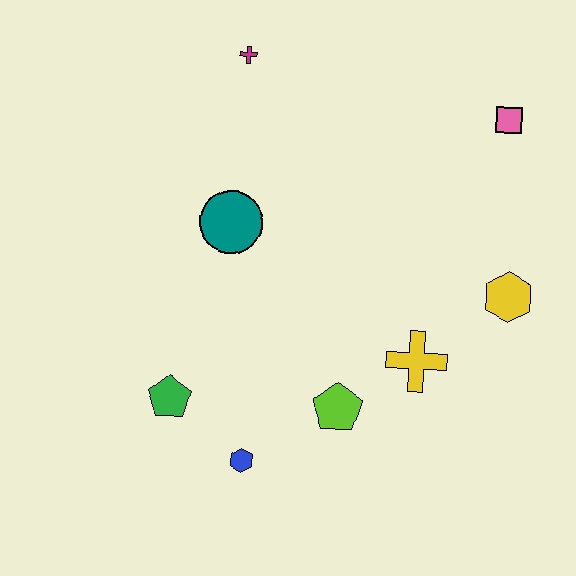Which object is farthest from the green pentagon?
The pink square is farthest from the green pentagon.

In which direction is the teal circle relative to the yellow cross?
The teal circle is to the left of the yellow cross.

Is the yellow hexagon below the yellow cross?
No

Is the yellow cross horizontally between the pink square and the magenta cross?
Yes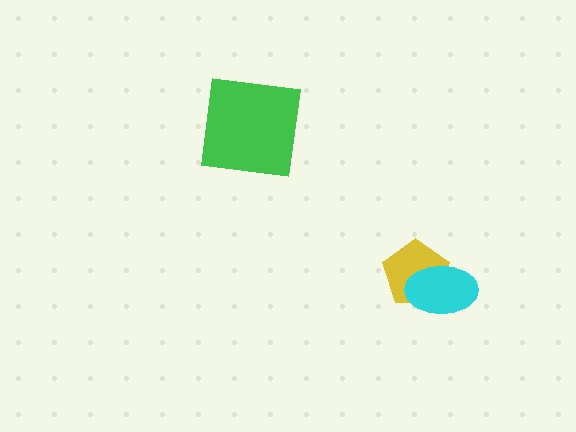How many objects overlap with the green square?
0 objects overlap with the green square.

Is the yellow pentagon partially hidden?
Yes, it is partially covered by another shape.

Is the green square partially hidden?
No, no other shape covers it.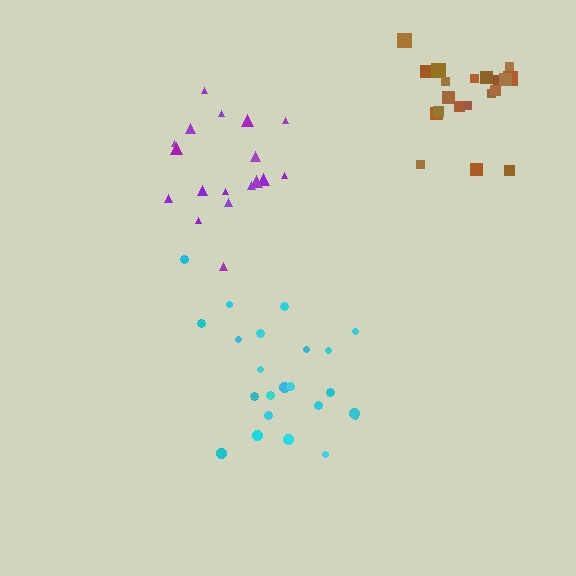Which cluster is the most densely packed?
Brown.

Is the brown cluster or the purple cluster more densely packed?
Brown.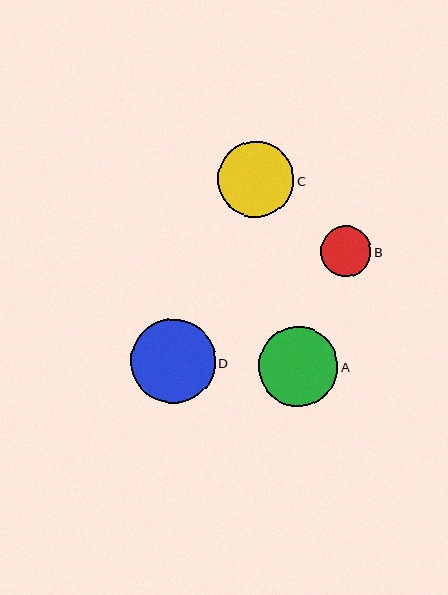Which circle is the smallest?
Circle B is the smallest with a size of approximately 51 pixels.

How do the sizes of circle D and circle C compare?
Circle D and circle C are approximately the same size.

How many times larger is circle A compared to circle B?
Circle A is approximately 1.6 times the size of circle B.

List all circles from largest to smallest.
From largest to smallest: D, A, C, B.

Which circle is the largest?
Circle D is the largest with a size of approximately 84 pixels.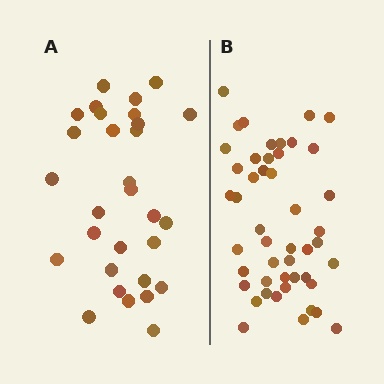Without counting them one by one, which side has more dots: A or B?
Region B (the right region) has more dots.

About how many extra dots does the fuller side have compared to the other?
Region B has approximately 15 more dots than region A.